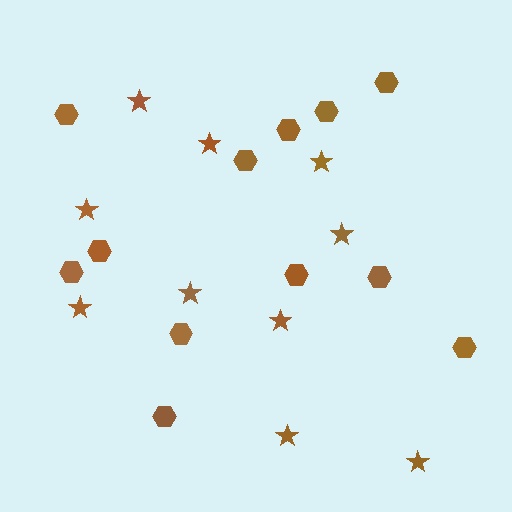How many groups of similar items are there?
There are 2 groups: one group of stars (10) and one group of hexagons (12).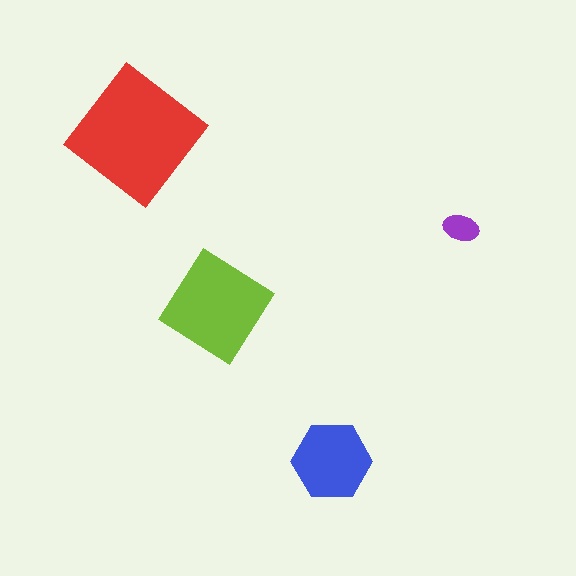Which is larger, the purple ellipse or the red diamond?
The red diamond.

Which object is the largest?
The red diamond.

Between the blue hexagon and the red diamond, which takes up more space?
The red diamond.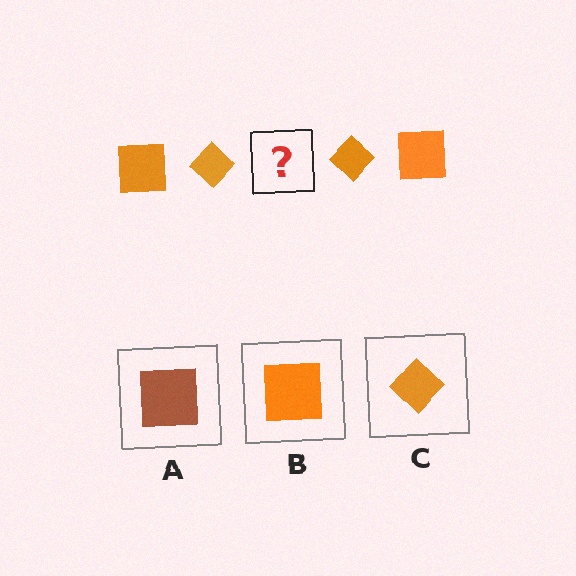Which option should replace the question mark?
Option B.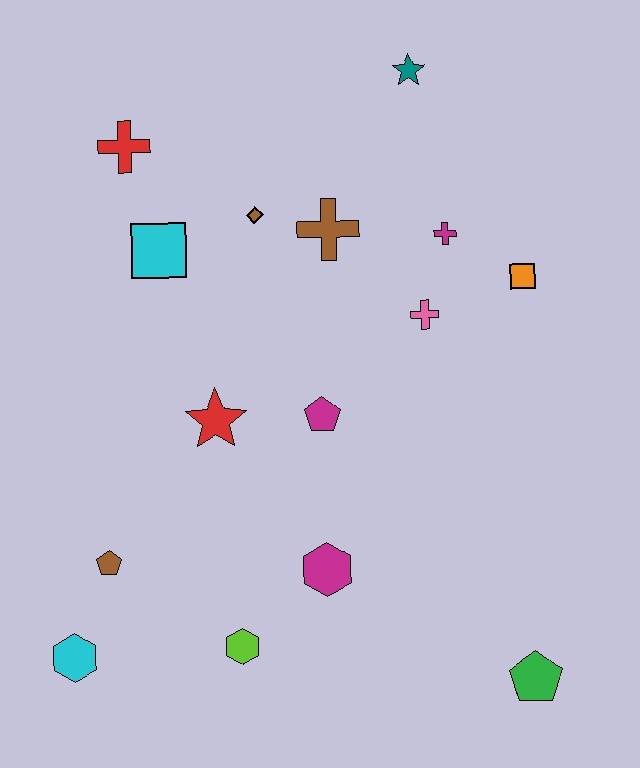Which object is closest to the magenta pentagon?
The red star is closest to the magenta pentagon.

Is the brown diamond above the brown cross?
Yes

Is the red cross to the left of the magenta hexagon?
Yes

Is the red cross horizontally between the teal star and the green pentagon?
No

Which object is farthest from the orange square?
The cyan hexagon is farthest from the orange square.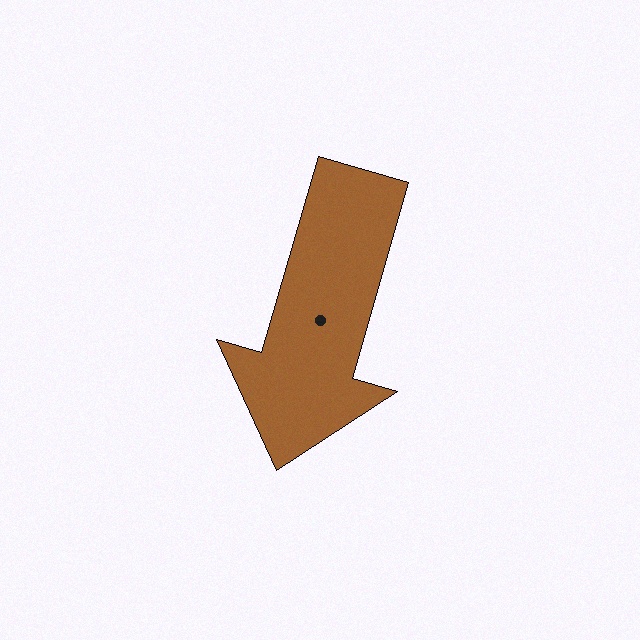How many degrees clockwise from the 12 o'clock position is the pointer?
Approximately 196 degrees.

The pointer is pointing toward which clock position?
Roughly 7 o'clock.